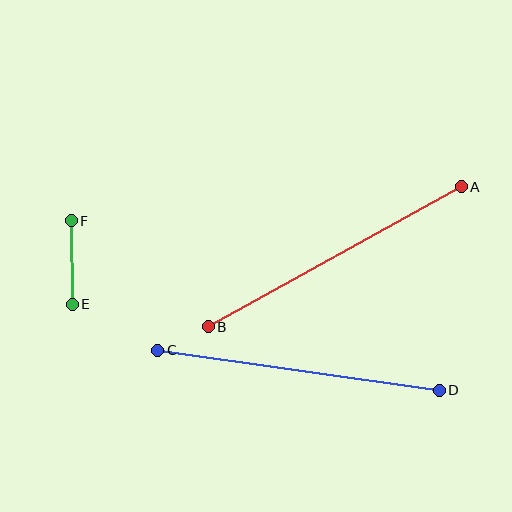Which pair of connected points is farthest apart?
Points A and B are farthest apart.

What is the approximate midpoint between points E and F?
The midpoint is at approximately (72, 262) pixels.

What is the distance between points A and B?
The distance is approximately 289 pixels.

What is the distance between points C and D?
The distance is approximately 284 pixels.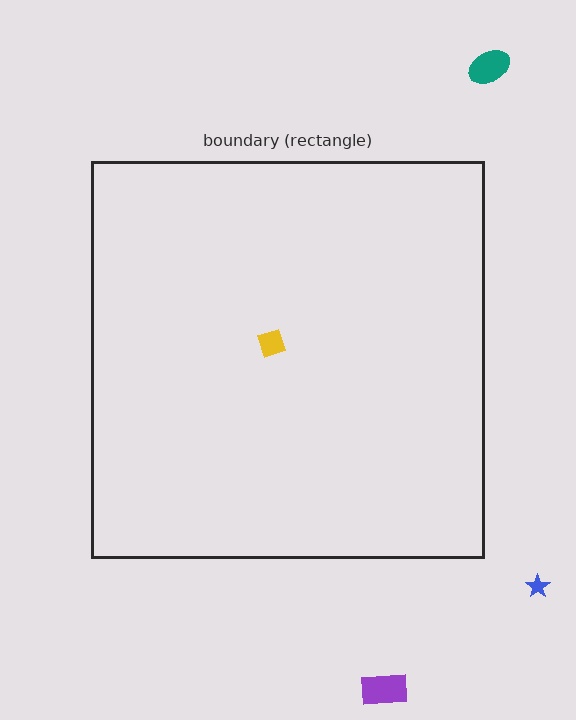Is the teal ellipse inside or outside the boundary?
Outside.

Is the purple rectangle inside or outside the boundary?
Outside.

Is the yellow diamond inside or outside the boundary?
Inside.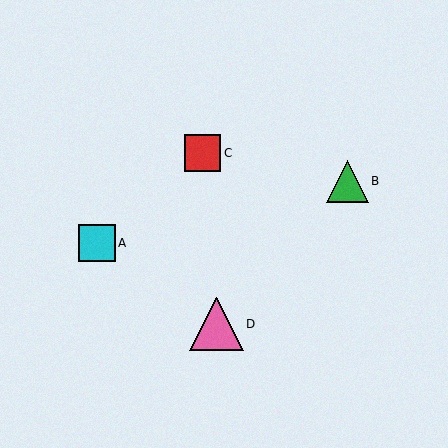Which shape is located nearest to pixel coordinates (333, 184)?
The green triangle (labeled B) at (348, 181) is nearest to that location.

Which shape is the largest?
The pink triangle (labeled D) is the largest.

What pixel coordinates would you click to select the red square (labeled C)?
Click at (202, 153) to select the red square C.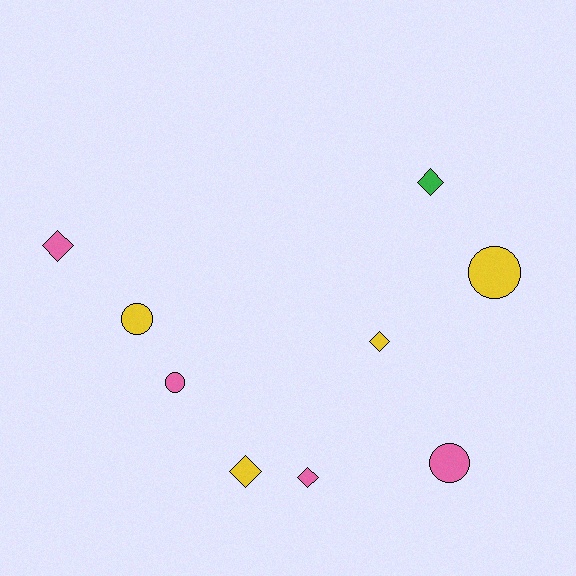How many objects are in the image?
There are 9 objects.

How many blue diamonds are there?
There are no blue diamonds.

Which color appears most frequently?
Pink, with 4 objects.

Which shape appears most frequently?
Diamond, with 5 objects.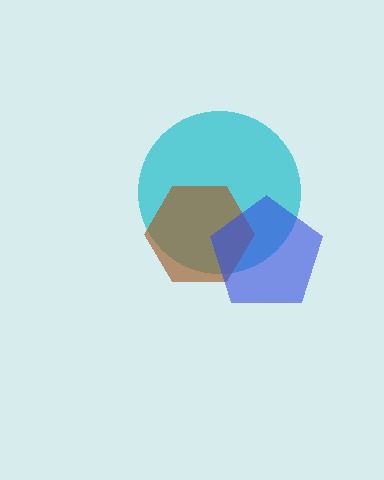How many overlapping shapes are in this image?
There are 3 overlapping shapes in the image.